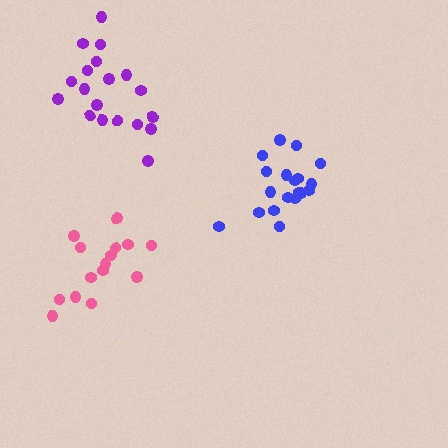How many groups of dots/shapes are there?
There are 3 groups.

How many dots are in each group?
Group 1: 15 dots, Group 2: 19 dots, Group 3: 19 dots (53 total).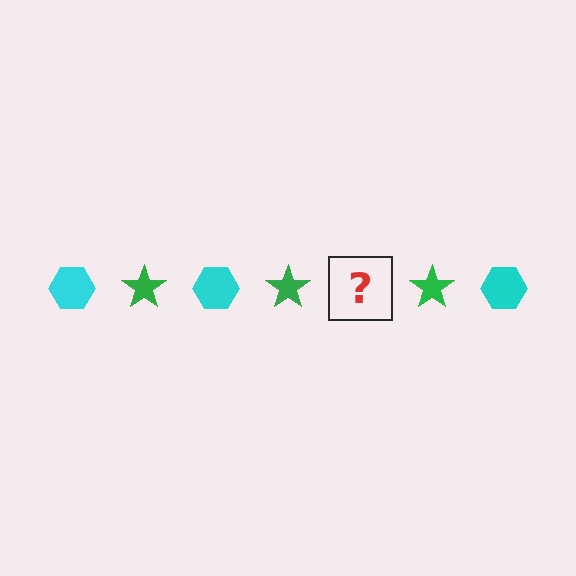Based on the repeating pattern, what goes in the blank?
The blank should be a cyan hexagon.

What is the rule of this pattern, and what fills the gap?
The rule is that the pattern alternates between cyan hexagon and green star. The gap should be filled with a cyan hexagon.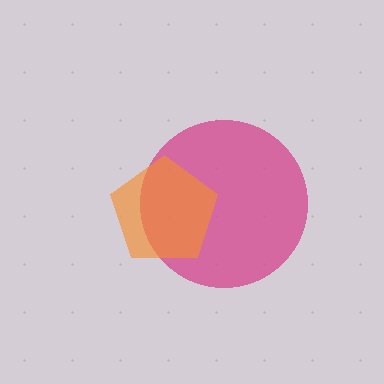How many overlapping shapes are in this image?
There are 2 overlapping shapes in the image.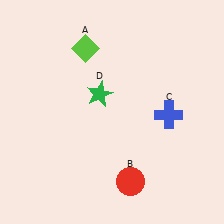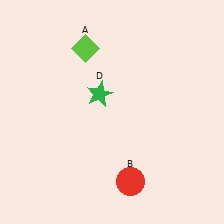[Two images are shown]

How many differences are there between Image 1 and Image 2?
There is 1 difference between the two images.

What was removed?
The blue cross (C) was removed in Image 2.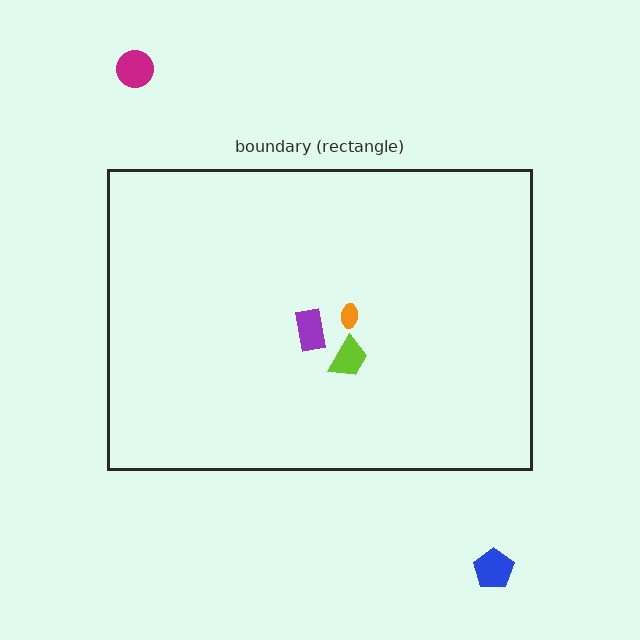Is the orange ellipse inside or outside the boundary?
Inside.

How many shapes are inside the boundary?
3 inside, 2 outside.